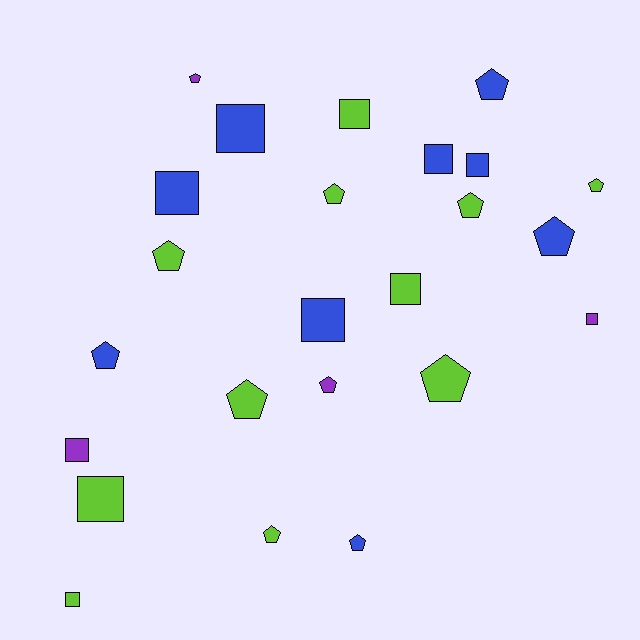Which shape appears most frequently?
Pentagon, with 13 objects.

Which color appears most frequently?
Lime, with 11 objects.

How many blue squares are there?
There are 5 blue squares.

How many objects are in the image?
There are 24 objects.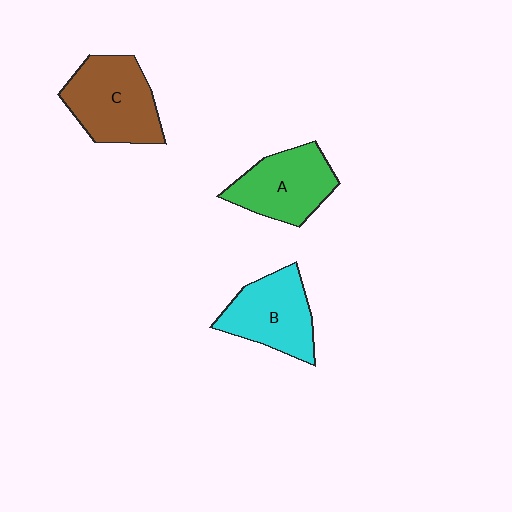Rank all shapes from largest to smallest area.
From largest to smallest: C (brown), B (cyan), A (green).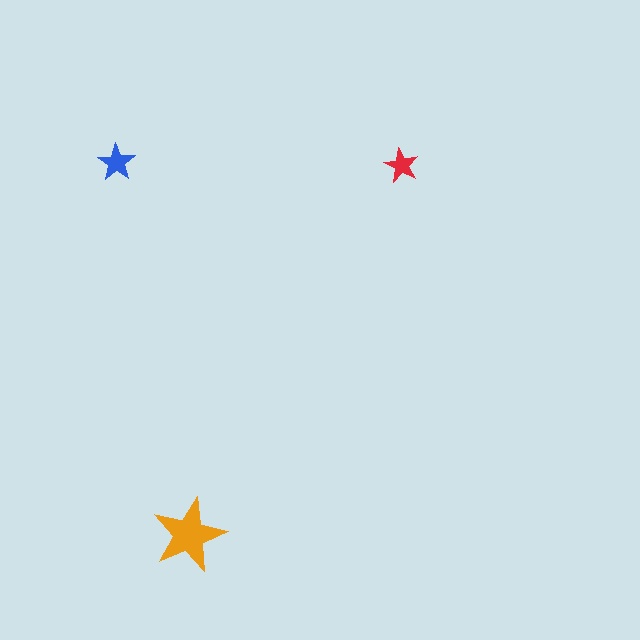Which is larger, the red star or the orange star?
The orange one.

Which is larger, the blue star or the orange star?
The orange one.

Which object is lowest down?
The orange star is bottommost.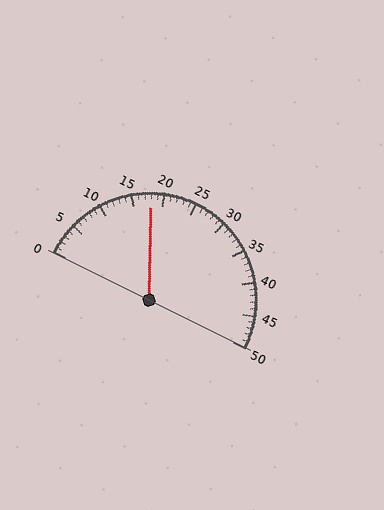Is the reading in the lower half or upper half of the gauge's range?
The reading is in the lower half of the range (0 to 50).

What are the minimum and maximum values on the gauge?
The gauge ranges from 0 to 50.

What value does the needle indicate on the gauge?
The needle indicates approximately 18.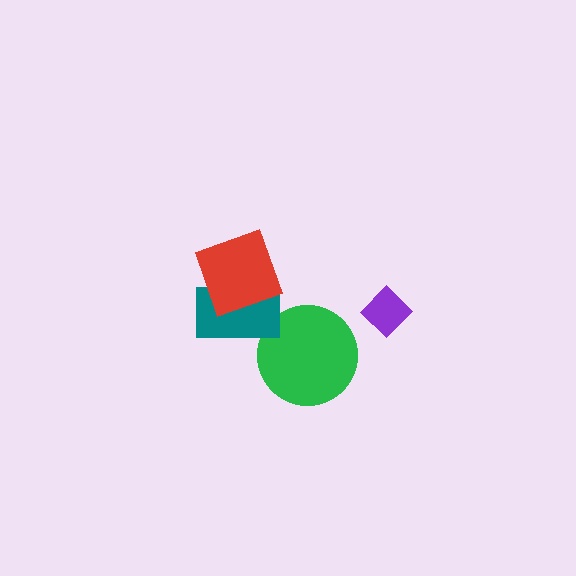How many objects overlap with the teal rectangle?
2 objects overlap with the teal rectangle.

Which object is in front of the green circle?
The teal rectangle is in front of the green circle.